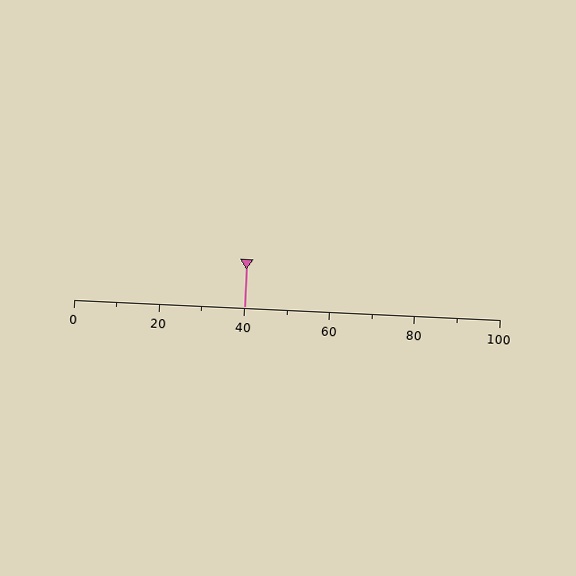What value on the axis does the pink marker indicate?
The marker indicates approximately 40.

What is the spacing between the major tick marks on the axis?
The major ticks are spaced 20 apart.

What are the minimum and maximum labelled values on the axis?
The axis runs from 0 to 100.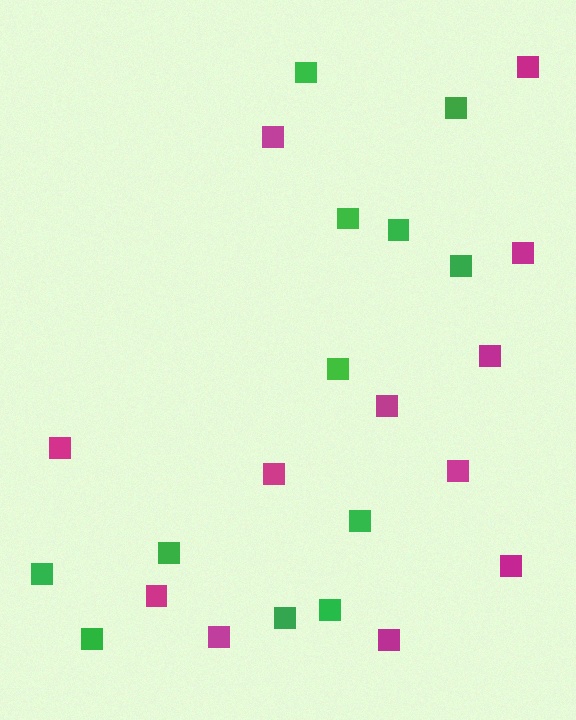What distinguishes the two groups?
There are 2 groups: one group of magenta squares (12) and one group of green squares (12).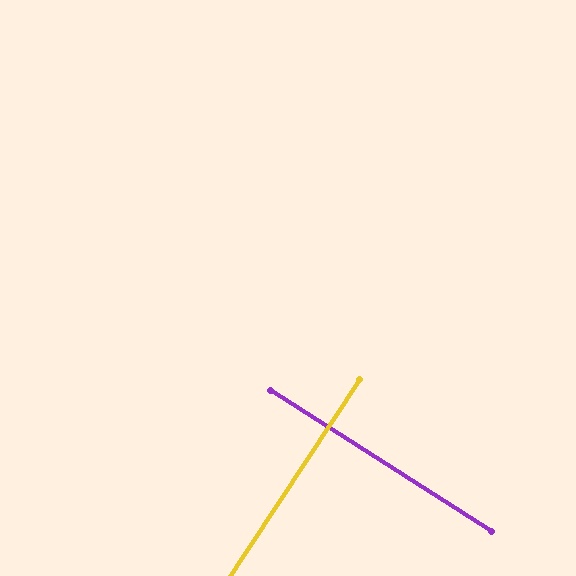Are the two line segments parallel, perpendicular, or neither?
Perpendicular — they meet at approximately 89°.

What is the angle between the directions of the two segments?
Approximately 89 degrees.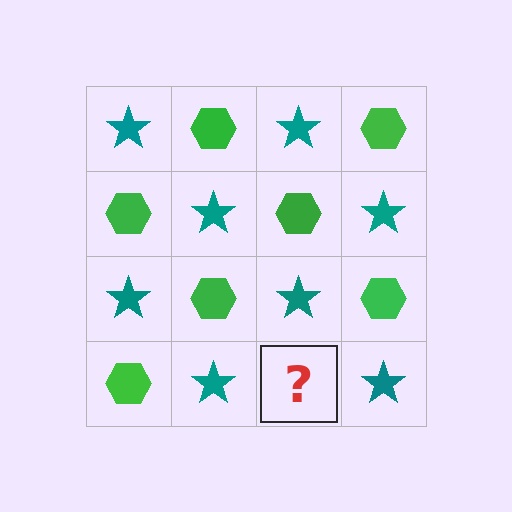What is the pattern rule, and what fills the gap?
The rule is that it alternates teal star and green hexagon in a checkerboard pattern. The gap should be filled with a green hexagon.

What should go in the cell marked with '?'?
The missing cell should contain a green hexagon.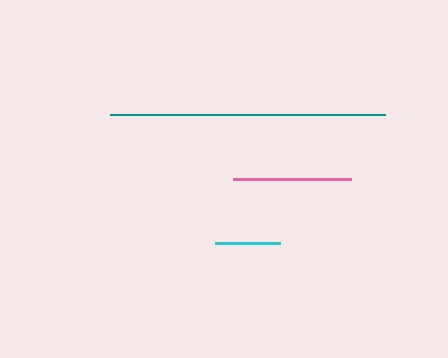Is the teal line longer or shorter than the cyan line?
The teal line is longer than the cyan line.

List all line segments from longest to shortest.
From longest to shortest: teal, pink, cyan.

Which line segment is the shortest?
The cyan line is the shortest at approximately 65 pixels.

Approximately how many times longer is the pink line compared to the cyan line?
The pink line is approximately 1.8 times the length of the cyan line.